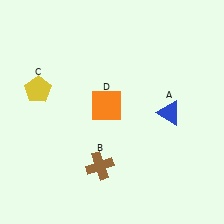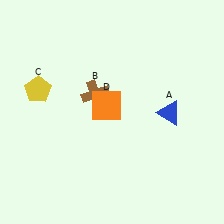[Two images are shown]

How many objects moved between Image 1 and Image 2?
1 object moved between the two images.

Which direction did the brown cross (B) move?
The brown cross (B) moved up.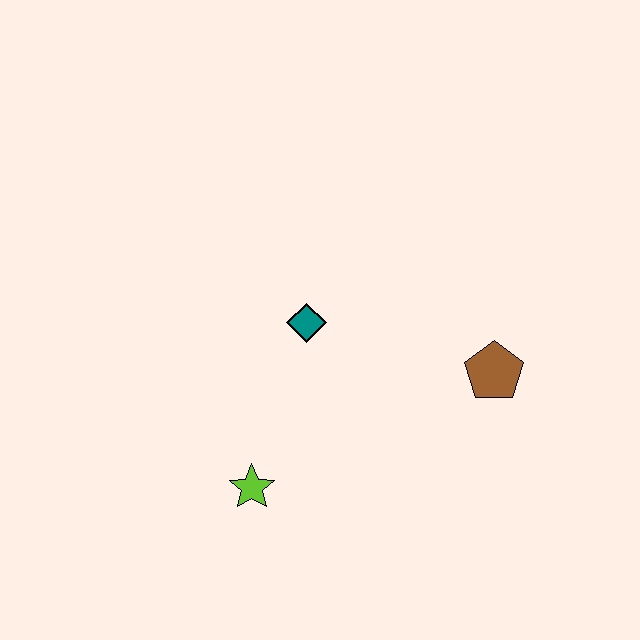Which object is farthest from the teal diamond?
The brown pentagon is farthest from the teal diamond.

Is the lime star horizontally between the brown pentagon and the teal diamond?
No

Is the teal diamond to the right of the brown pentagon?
No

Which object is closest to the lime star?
The teal diamond is closest to the lime star.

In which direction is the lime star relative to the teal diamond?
The lime star is below the teal diamond.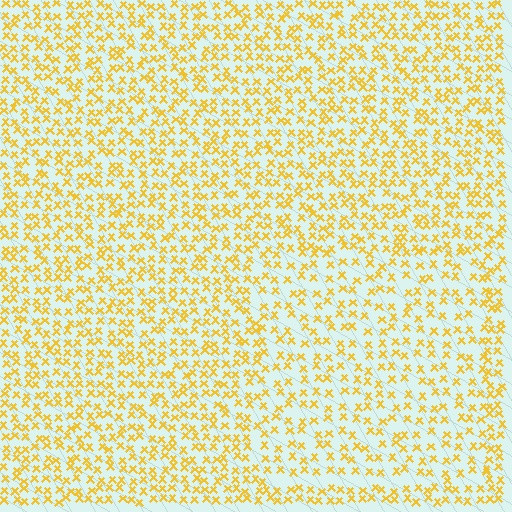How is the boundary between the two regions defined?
The boundary is defined by a change in element density (approximately 1.5x ratio). All elements are the same color, size, and shape.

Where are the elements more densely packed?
The elements are more densely packed outside the rectangle boundary.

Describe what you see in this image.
The image contains small yellow elements arranged at two different densities. A rectangle-shaped region is visible where the elements are less densely packed than the surrounding area.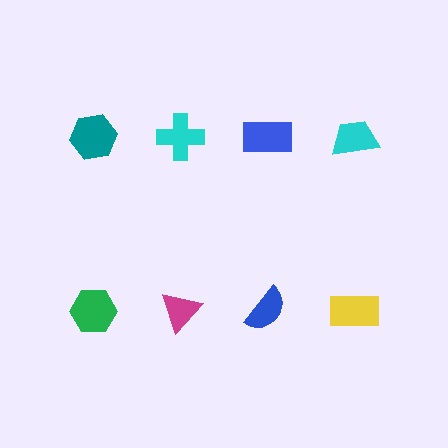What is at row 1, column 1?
A teal hexagon.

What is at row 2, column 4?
A yellow rectangle.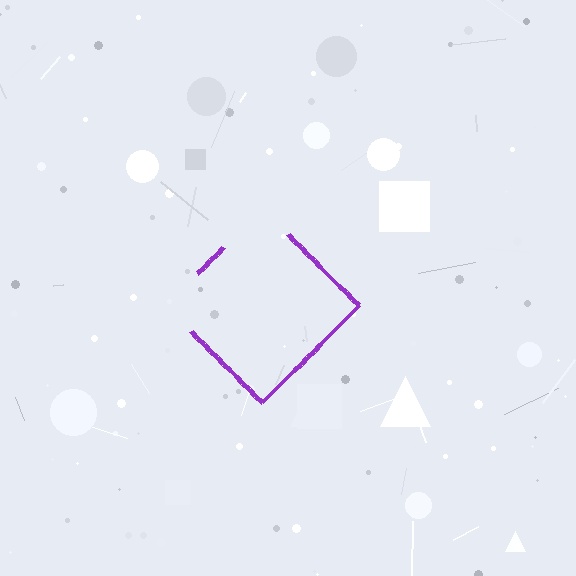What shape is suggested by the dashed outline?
The dashed outline suggests a diamond.